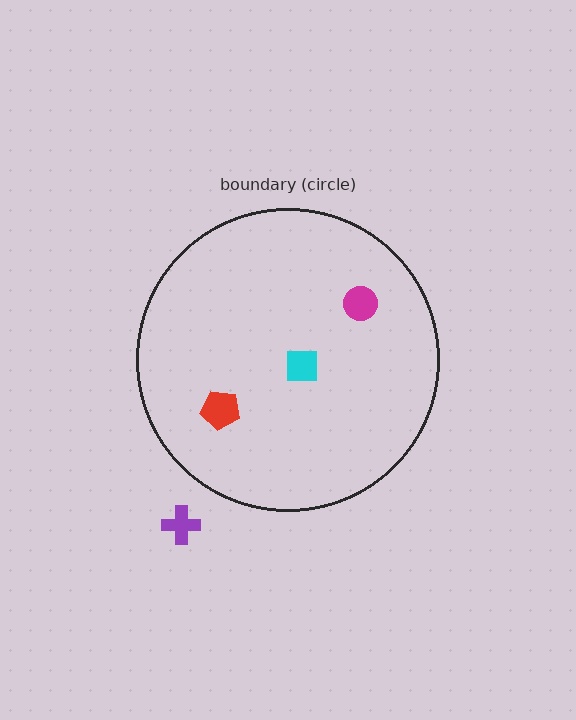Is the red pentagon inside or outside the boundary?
Inside.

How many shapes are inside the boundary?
3 inside, 1 outside.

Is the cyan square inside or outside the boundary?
Inside.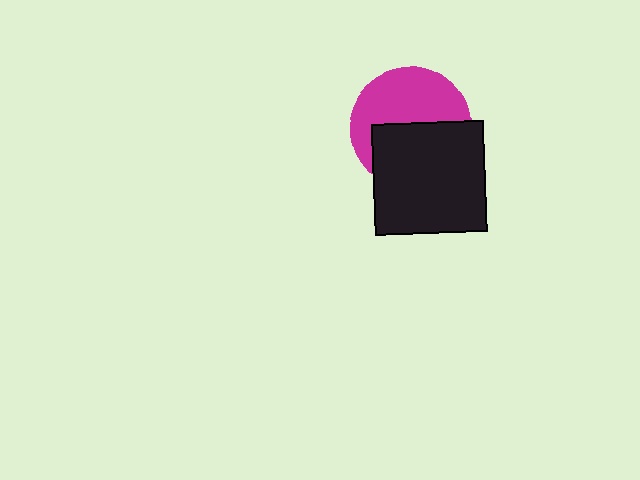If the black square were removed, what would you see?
You would see the complete magenta circle.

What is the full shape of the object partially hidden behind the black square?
The partially hidden object is a magenta circle.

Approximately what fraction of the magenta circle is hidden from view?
Roughly 49% of the magenta circle is hidden behind the black square.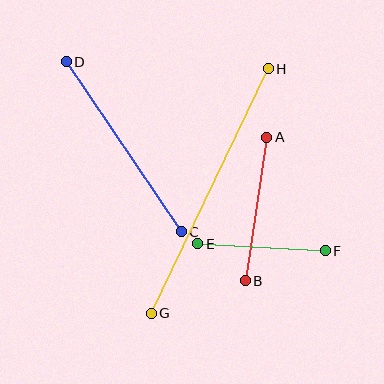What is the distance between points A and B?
The distance is approximately 145 pixels.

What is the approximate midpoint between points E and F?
The midpoint is at approximately (261, 247) pixels.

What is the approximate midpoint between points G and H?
The midpoint is at approximately (210, 191) pixels.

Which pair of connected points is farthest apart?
Points G and H are farthest apart.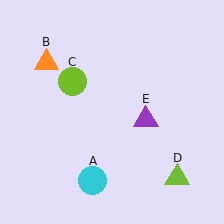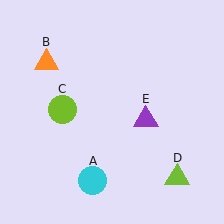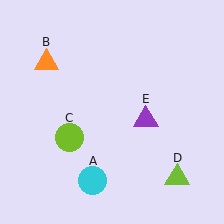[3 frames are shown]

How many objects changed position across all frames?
1 object changed position: lime circle (object C).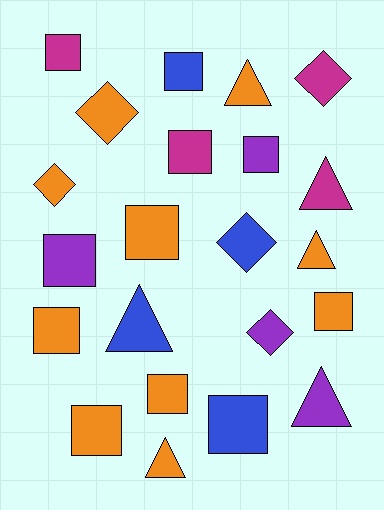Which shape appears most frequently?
Square, with 11 objects.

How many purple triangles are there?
There is 1 purple triangle.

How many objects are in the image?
There are 22 objects.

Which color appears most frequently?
Orange, with 10 objects.